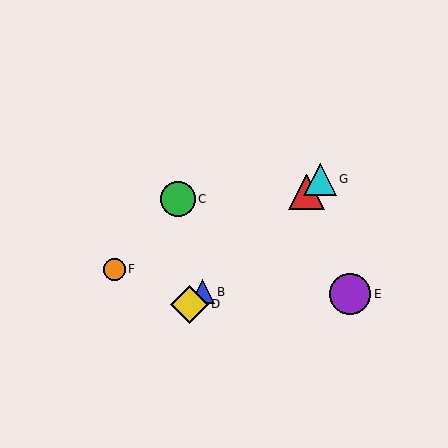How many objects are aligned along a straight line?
4 objects (A, B, D, G) are aligned along a straight line.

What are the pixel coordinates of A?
Object A is at (307, 192).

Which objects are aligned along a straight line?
Objects A, B, D, G are aligned along a straight line.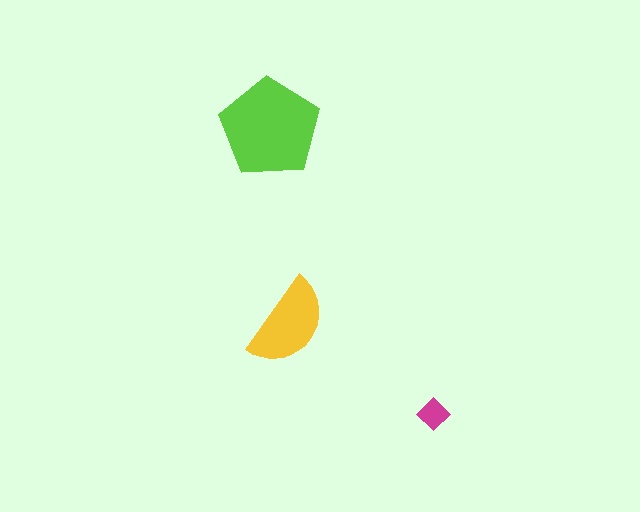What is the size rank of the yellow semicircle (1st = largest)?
2nd.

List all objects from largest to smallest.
The lime pentagon, the yellow semicircle, the magenta diamond.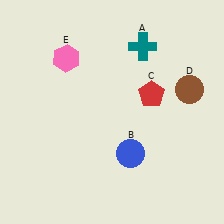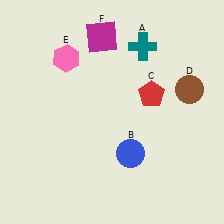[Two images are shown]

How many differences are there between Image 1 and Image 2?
There is 1 difference between the two images.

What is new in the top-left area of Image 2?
A magenta square (F) was added in the top-left area of Image 2.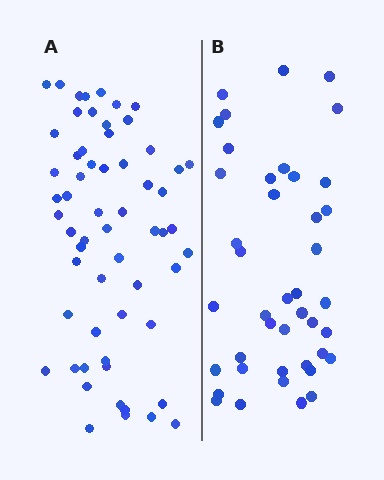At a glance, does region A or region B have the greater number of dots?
Region A (the left region) has more dots.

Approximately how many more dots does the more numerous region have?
Region A has approximately 20 more dots than region B.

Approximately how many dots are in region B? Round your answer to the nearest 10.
About 40 dots. (The exact count is 42, which rounds to 40.)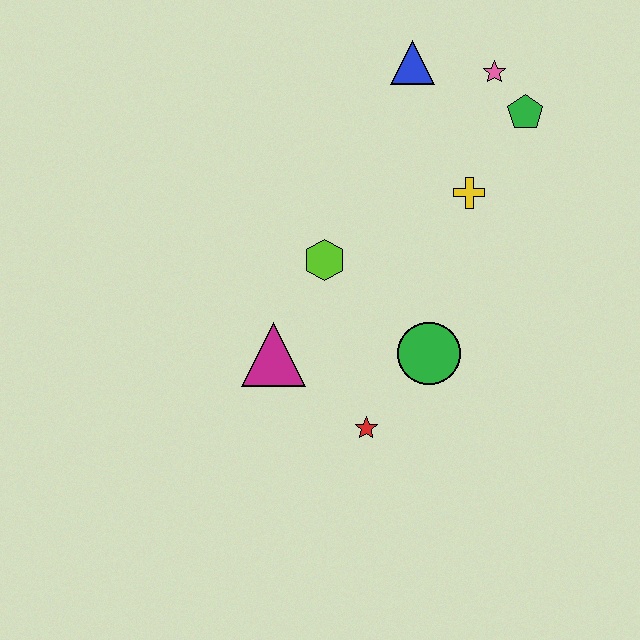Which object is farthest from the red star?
The pink star is farthest from the red star.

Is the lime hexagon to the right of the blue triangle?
No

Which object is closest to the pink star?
The green pentagon is closest to the pink star.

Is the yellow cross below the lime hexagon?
No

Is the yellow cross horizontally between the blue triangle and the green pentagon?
Yes